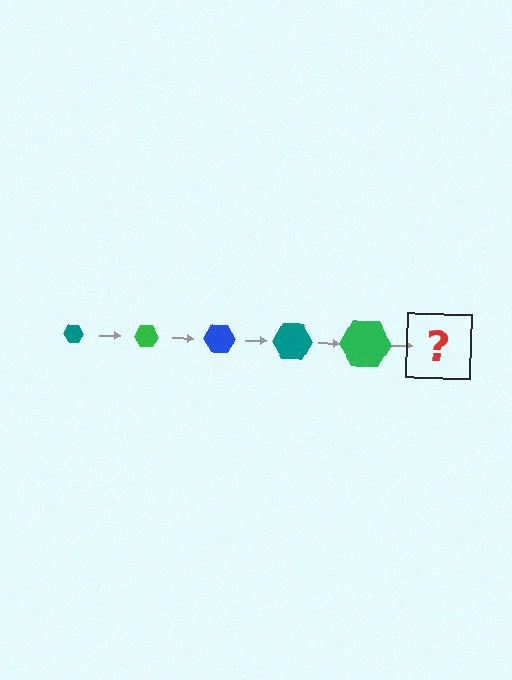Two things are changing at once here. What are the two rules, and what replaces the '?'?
The two rules are that the hexagon grows larger each step and the color cycles through teal, green, and blue. The '?' should be a blue hexagon, larger than the previous one.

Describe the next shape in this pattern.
It should be a blue hexagon, larger than the previous one.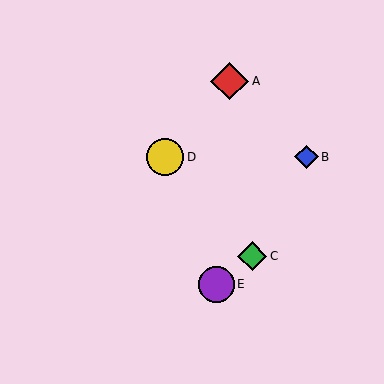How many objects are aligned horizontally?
2 objects (B, D) are aligned horizontally.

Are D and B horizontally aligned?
Yes, both are at y≈157.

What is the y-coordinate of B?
Object B is at y≈157.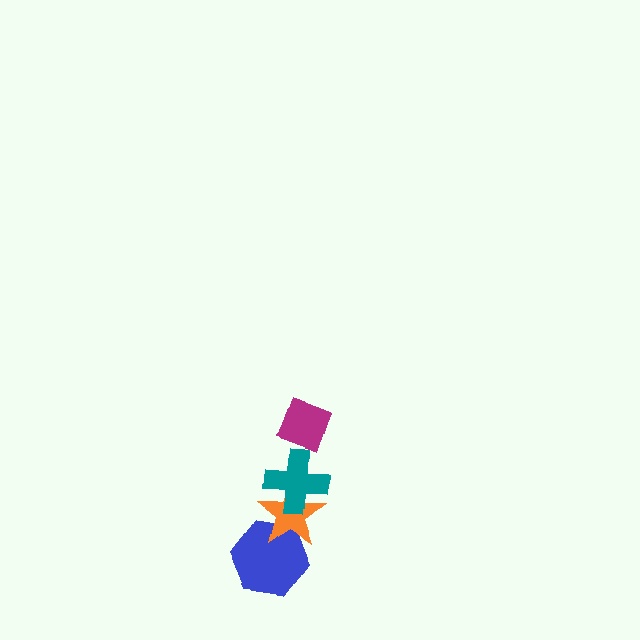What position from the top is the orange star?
The orange star is 3rd from the top.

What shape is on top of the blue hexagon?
The orange star is on top of the blue hexagon.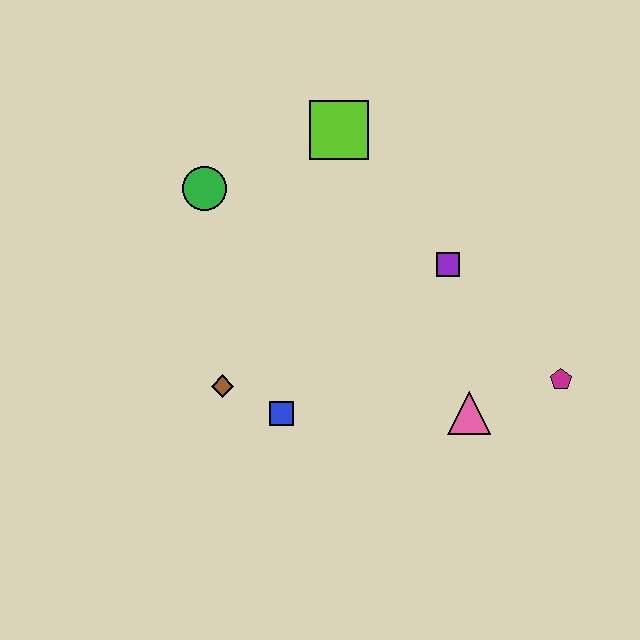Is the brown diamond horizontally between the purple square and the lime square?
No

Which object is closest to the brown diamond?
The blue square is closest to the brown diamond.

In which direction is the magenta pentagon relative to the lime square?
The magenta pentagon is below the lime square.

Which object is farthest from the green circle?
The magenta pentagon is farthest from the green circle.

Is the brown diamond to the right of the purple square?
No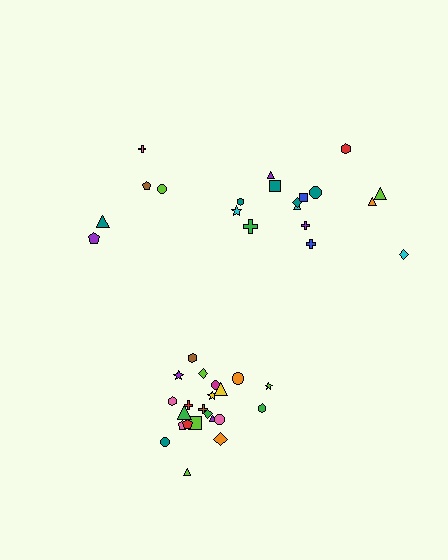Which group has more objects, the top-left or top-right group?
The top-right group.